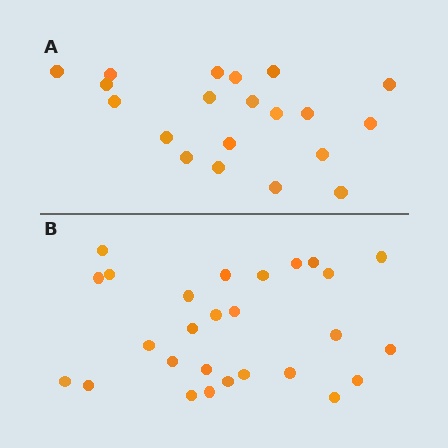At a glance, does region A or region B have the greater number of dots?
Region B (the bottom region) has more dots.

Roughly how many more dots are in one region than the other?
Region B has roughly 8 or so more dots than region A.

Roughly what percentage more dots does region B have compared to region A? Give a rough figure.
About 35% more.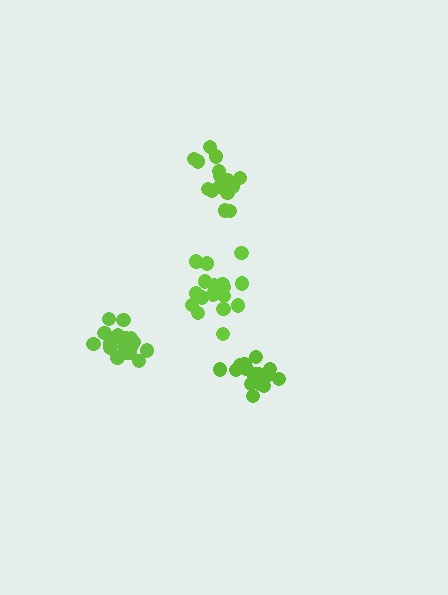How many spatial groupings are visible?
There are 4 spatial groupings.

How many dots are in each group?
Group 1: 19 dots, Group 2: 15 dots, Group 3: 18 dots, Group 4: 17 dots (69 total).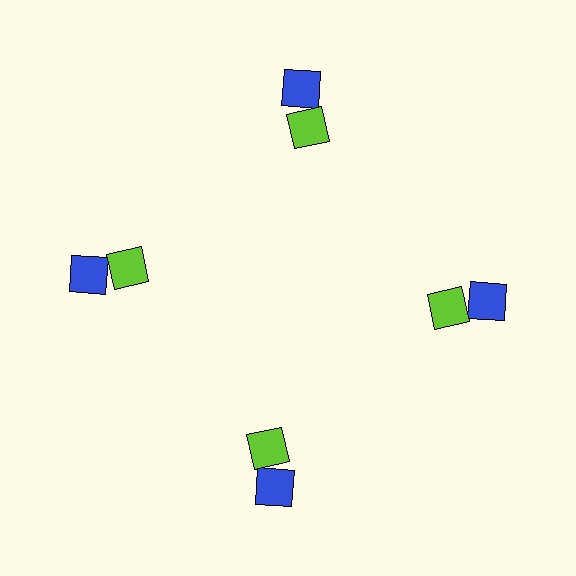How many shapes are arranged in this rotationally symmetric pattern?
There are 8 shapes, arranged in 4 groups of 2.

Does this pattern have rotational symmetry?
Yes, this pattern has 4-fold rotational symmetry. It looks the same after rotating 90 degrees around the center.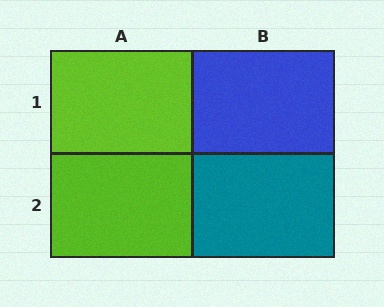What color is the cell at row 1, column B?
Blue.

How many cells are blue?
1 cell is blue.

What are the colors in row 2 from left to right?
Lime, teal.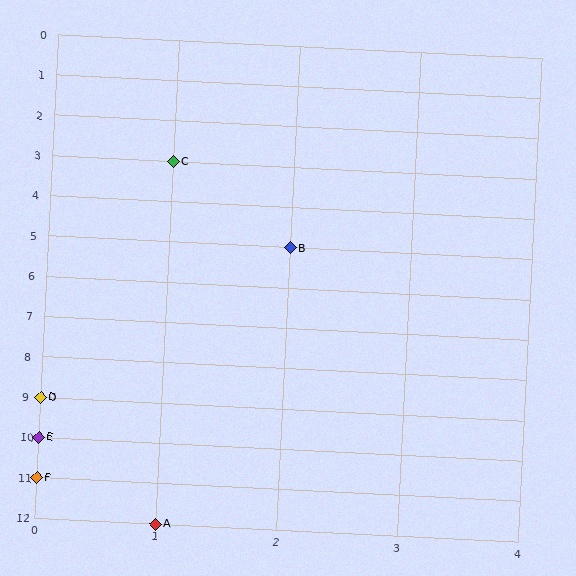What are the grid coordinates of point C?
Point C is at grid coordinates (1, 3).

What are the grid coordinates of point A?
Point A is at grid coordinates (1, 12).